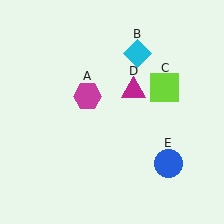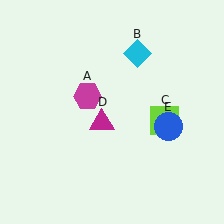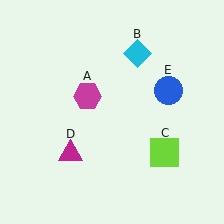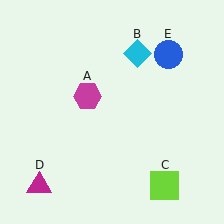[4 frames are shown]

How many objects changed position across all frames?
3 objects changed position: lime square (object C), magenta triangle (object D), blue circle (object E).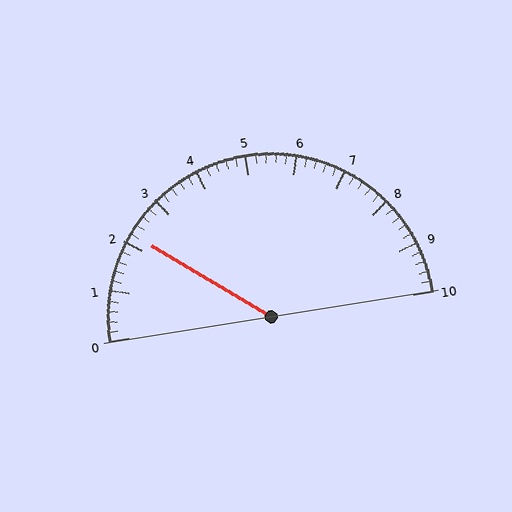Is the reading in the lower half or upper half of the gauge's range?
The reading is in the lower half of the range (0 to 10).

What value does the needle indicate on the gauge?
The needle indicates approximately 2.2.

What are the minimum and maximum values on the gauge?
The gauge ranges from 0 to 10.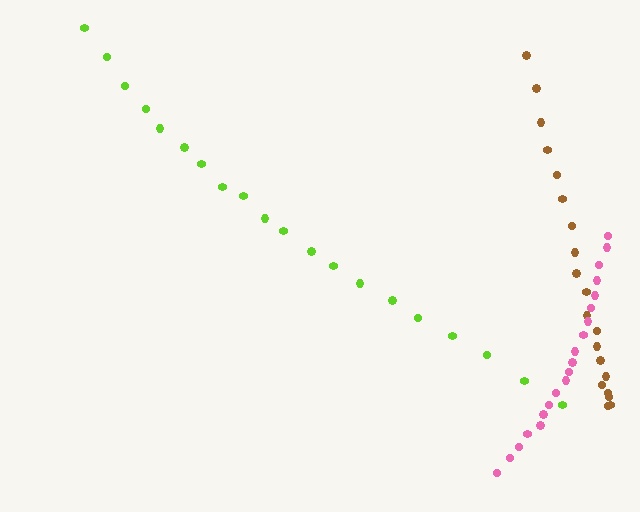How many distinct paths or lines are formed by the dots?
There are 3 distinct paths.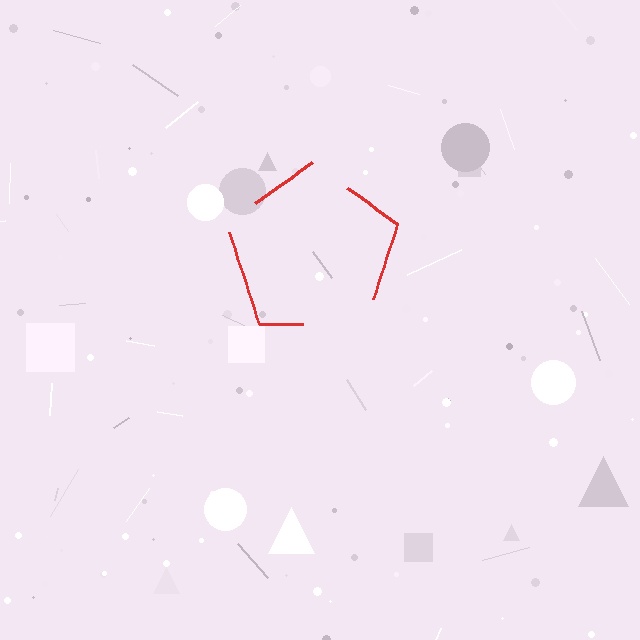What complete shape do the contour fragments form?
The contour fragments form a pentagon.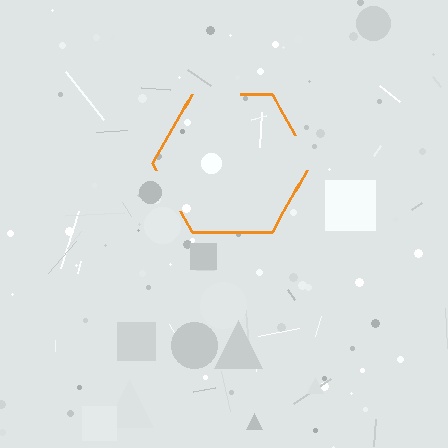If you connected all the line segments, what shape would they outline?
They would outline a hexagon.